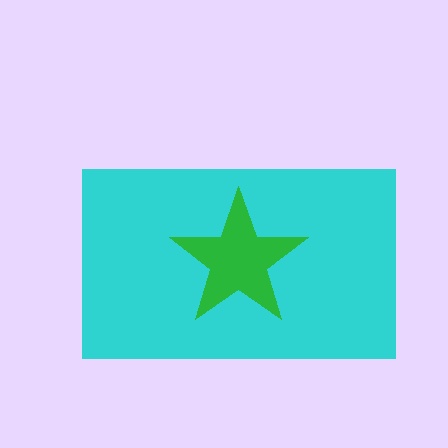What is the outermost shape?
The cyan rectangle.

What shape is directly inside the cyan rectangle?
The green star.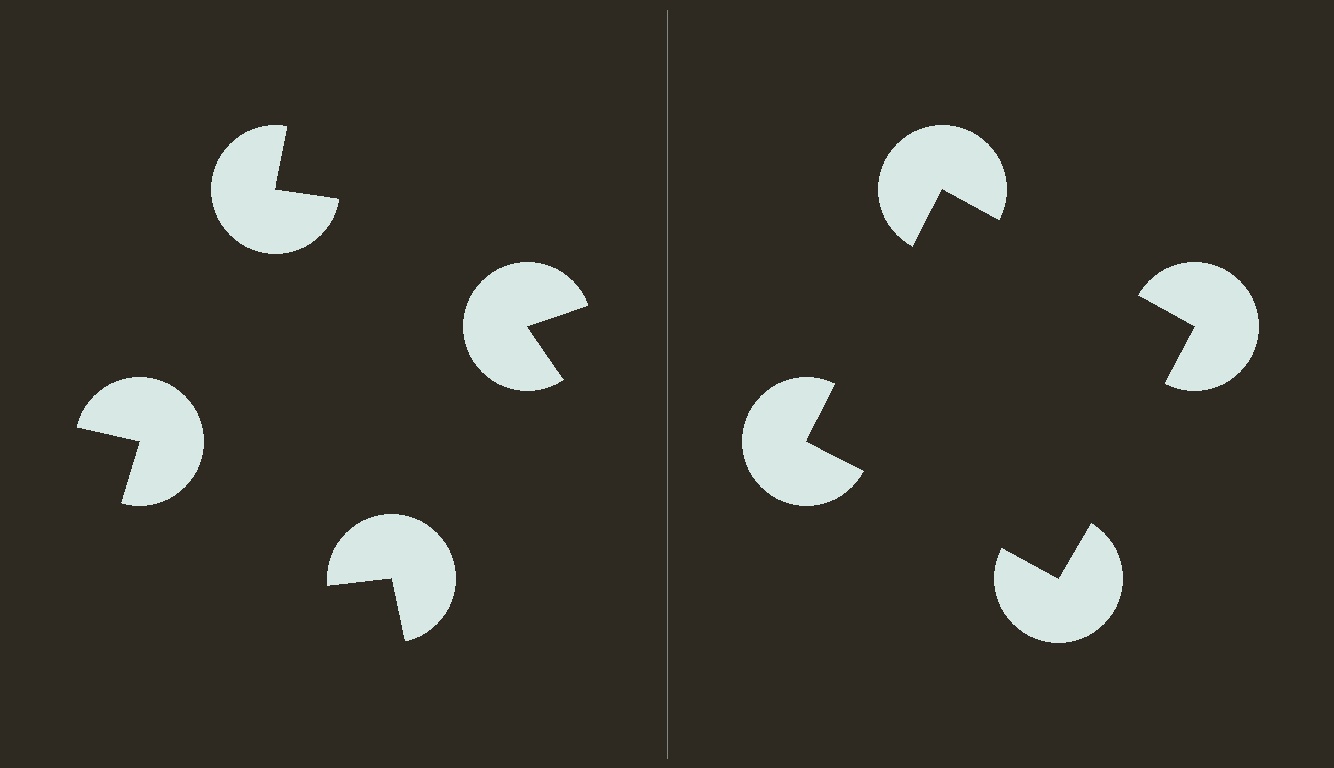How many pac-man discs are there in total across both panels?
8 — 4 on each side.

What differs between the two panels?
The pac-man discs are positioned identically on both sides; only the wedge orientations differ. On the right they align to a square; on the left they are misaligned.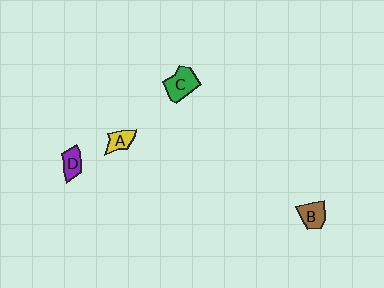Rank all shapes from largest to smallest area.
From largest to smallest: C (green), B (brown), D (purple), A (yellow).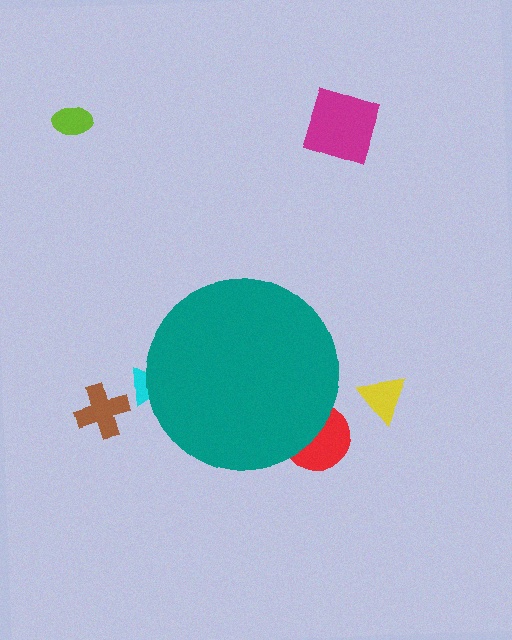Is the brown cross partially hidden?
No, the brown cross is fully visible.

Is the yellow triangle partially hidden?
No, the yellow triangle is fully visible.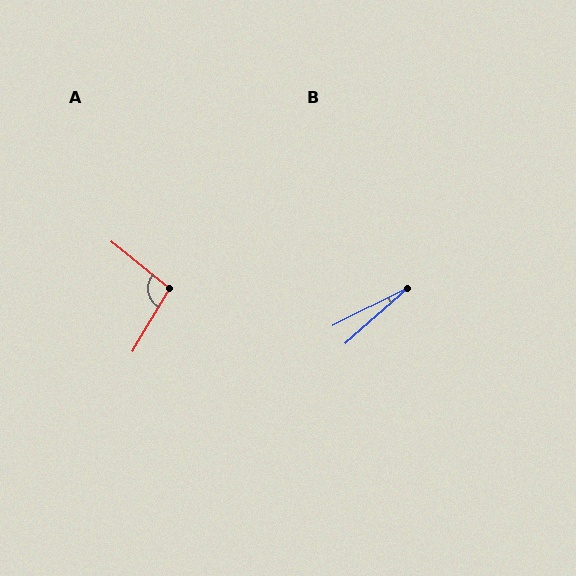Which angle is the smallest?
B, at approximately 15 degrees.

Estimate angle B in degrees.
Approximately 15 degrees.